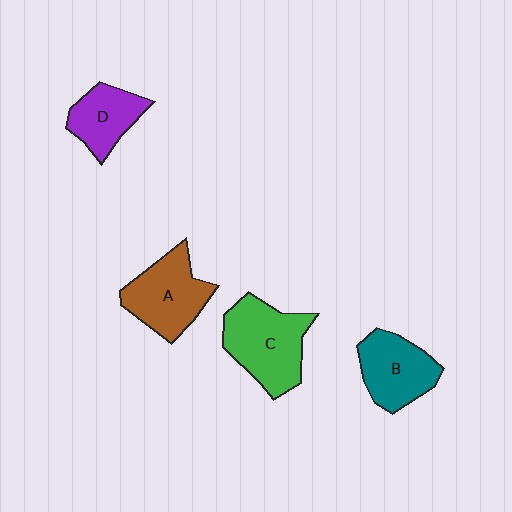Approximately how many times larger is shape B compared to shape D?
Approximately 1.2 times.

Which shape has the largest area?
Shape C (green).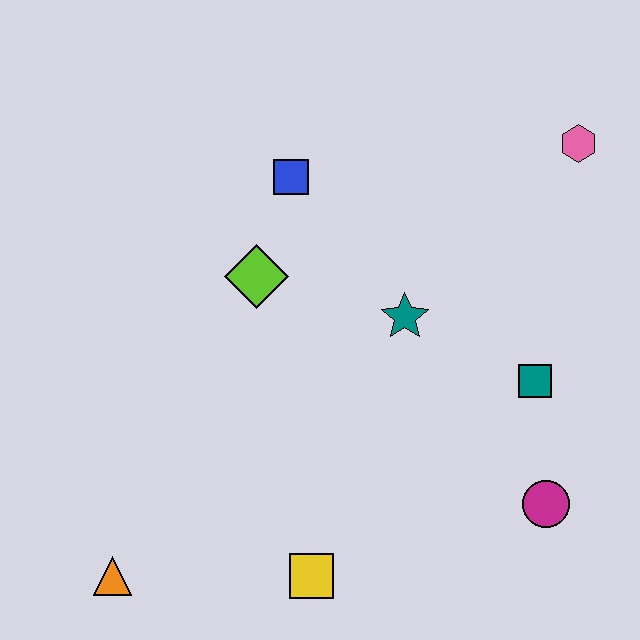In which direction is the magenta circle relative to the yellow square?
The magenta circle is to the right of the yellow square.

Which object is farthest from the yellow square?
The pink hexagon is farthest from the yellow square.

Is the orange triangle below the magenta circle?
Yes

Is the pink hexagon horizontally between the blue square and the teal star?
No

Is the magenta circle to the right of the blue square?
Yes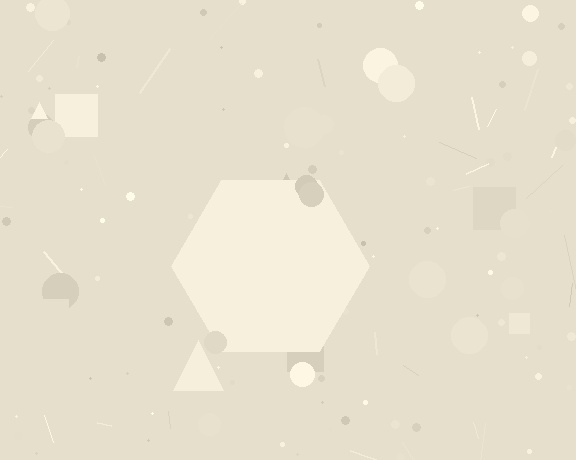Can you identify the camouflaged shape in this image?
The camouflaged shape is a hexagon.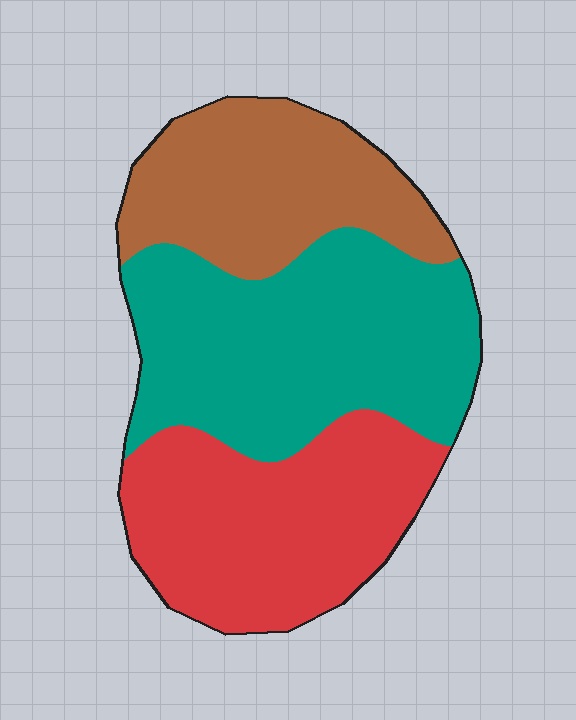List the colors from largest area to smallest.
From largest to smallest: teal, red, brown.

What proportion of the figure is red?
Red covers about 35% of the figure.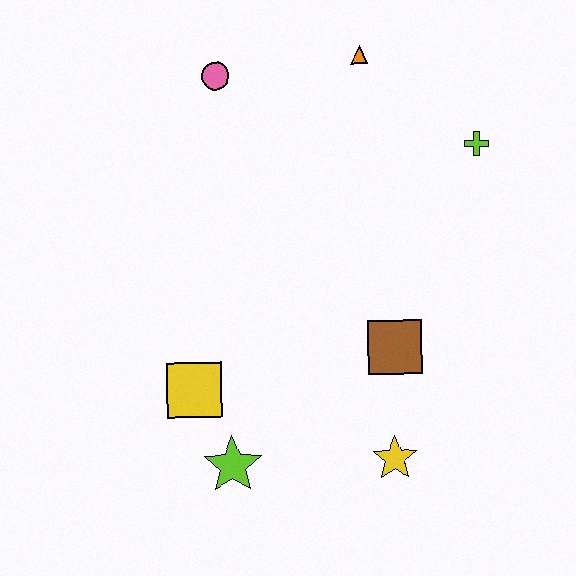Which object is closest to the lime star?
The yellow square is closest to the lime star.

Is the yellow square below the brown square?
Yes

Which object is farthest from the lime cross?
The lime star is farthest from the lime cross.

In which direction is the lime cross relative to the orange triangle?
The lime cross is to the right of the orange triangle.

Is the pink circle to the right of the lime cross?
No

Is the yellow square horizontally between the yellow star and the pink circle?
No